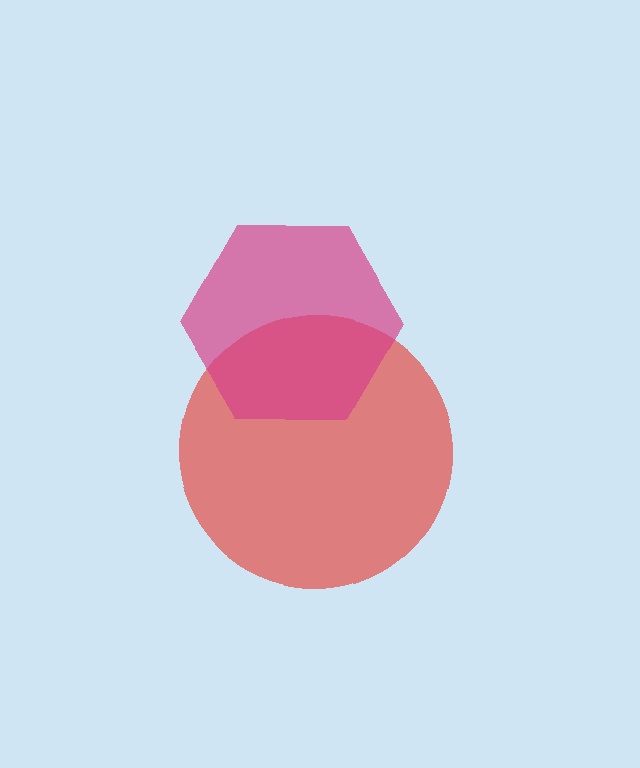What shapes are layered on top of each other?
The layered shapes are: a red circle, a magenta hexagon.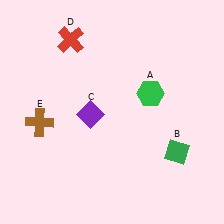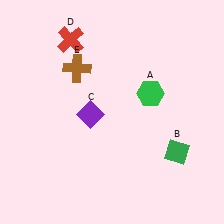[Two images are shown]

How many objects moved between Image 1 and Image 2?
1 object moved between the two images.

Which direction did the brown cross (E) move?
The brown cross (E) moved up.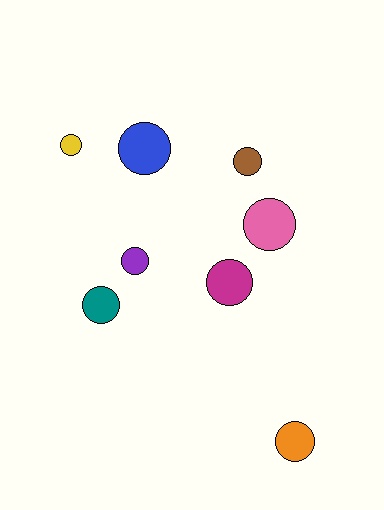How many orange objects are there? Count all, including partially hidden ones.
There is 1 orange object.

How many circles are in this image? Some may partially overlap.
There are 8 circles.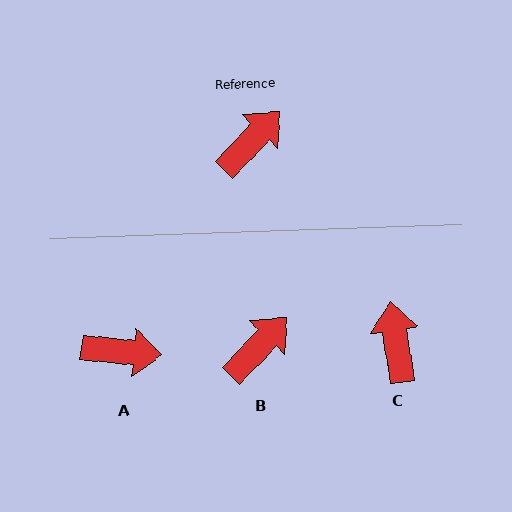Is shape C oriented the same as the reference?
No, it is off by about 52 degrees.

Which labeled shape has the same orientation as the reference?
B.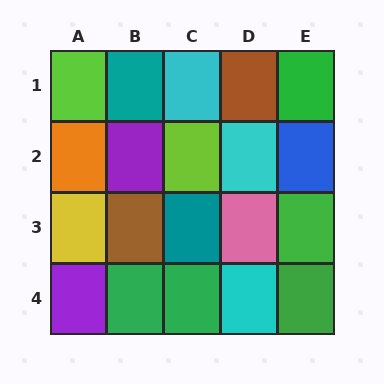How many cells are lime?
2 cells are lime.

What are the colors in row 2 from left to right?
Orange, purple, lime, cyan, blue.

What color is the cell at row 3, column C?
Teal.